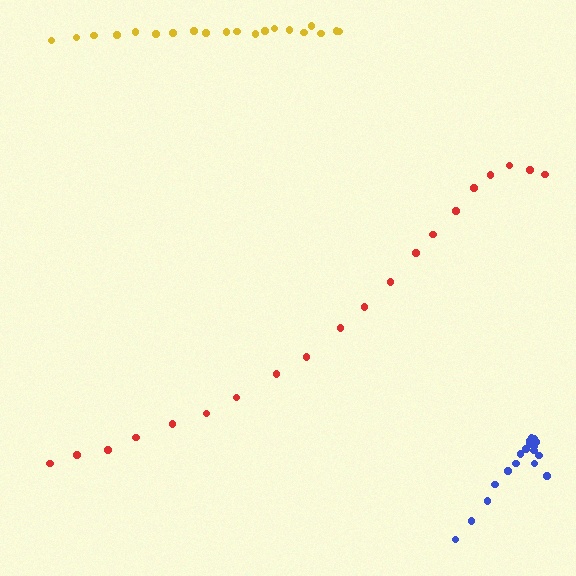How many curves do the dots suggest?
There are 3 distinct paths.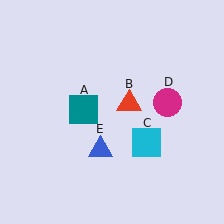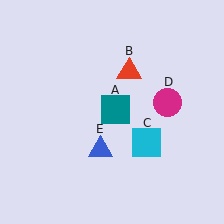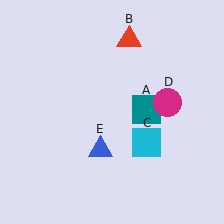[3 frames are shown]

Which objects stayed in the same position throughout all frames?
Cyan square (object C) and magenta circle (object D) and blue triangle (object E) remained stationary.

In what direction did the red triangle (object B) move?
The red triangle (object B) moved up.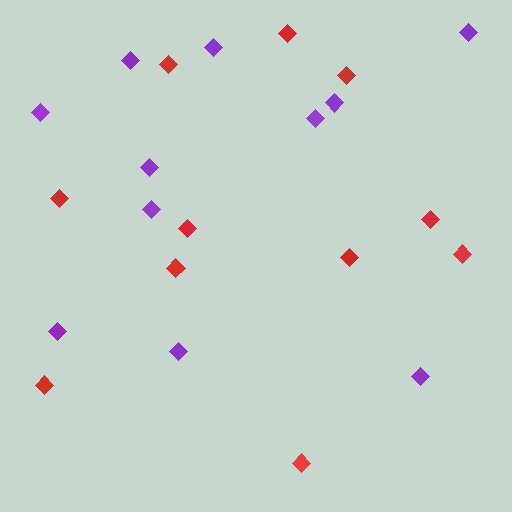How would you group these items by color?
There are 2 groups: one group of red diamonds (11) and one group of purple diamonds (11).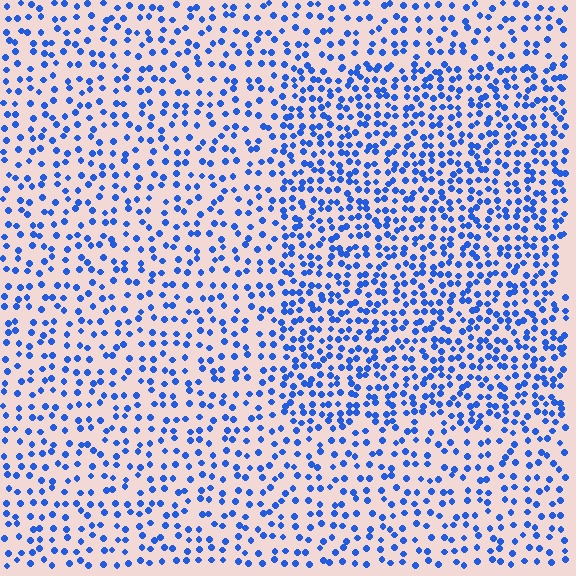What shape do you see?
I see a rectangle.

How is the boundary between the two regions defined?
The boundary is defined by a change in element density (approximately 1.7x ratio). All elements are the same color, size, and shape.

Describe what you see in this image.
The image contains small blue elements arranged at two different densities. A rectangle-shaped region is visible where the elements are more densely packed than the surrounding area.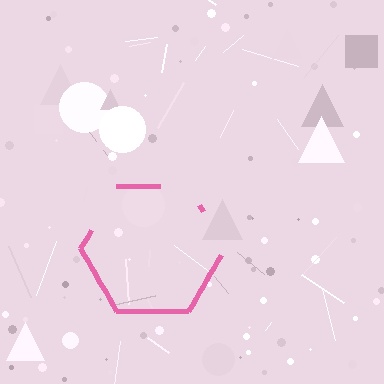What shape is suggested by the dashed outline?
The dashed outline suggests a hexagon.